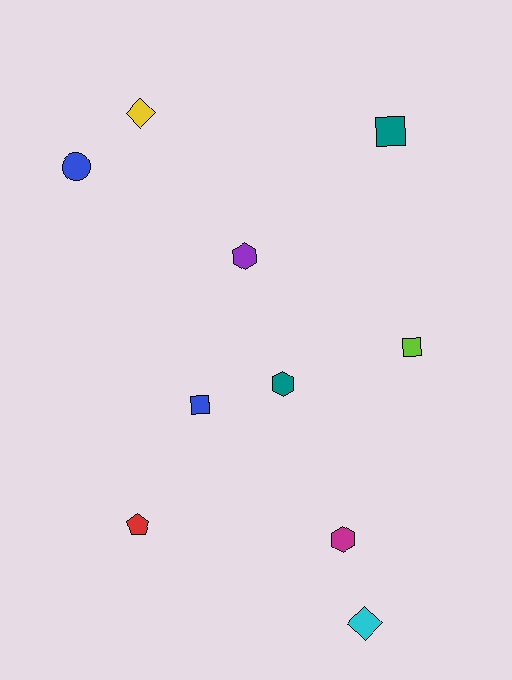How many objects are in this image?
There are 10 objects.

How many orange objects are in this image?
There are no orange objects.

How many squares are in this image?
There are 3 squares.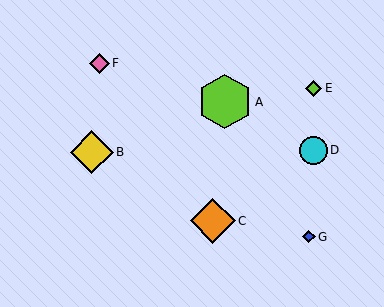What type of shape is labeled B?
Shape B is a yellow diamond.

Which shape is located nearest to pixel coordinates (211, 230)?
The orange diamond (labeled C) at (213, 221) is nearest to that location.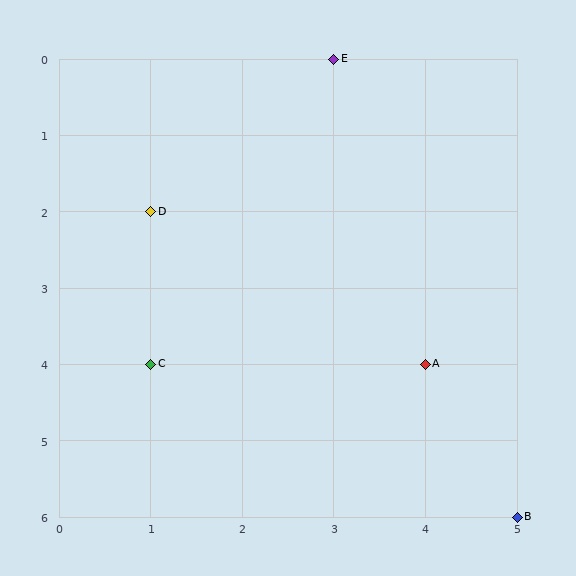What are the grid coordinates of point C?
Point C is at grid coordinates (1, 4).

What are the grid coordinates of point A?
Point A is at grid coordinates (4, 4).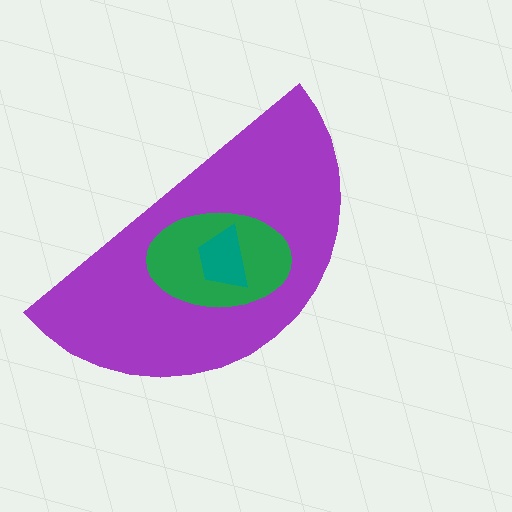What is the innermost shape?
The teal trapezoid.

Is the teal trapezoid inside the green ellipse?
Yes.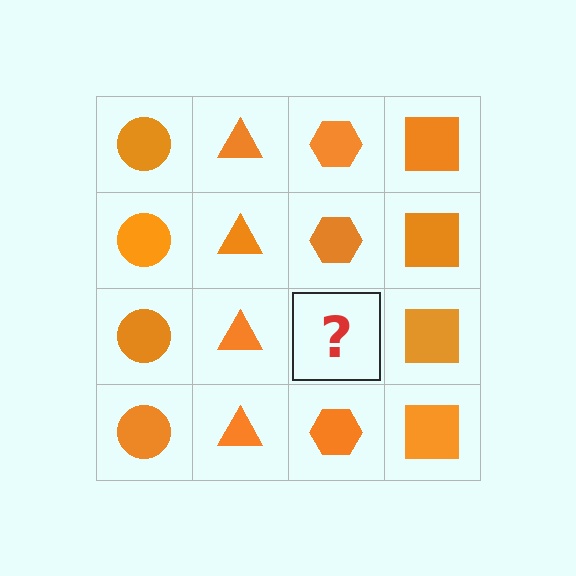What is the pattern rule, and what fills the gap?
The rule is that each column has a consistent shape. The gap should be filled with an orange hexagon.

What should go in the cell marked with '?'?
The missing cell should contain an orange hexagon.